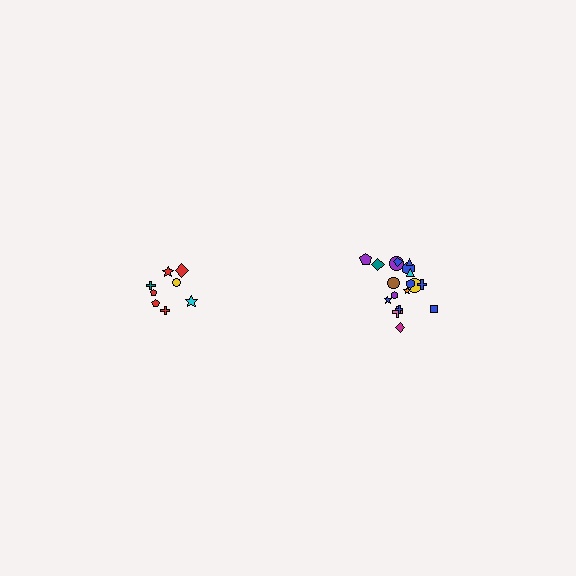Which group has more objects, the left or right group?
The right group.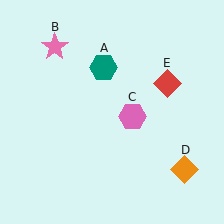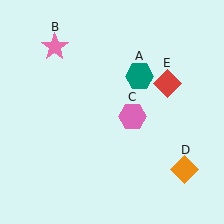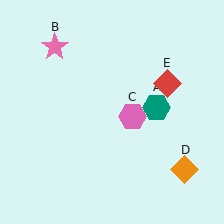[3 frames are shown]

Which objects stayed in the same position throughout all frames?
Pink star (object B) and pink hexagon (object C) and orange diamond (object D) and red diamond (object E) remained stationary.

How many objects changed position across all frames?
1 object changed position: teal hexagon (object A).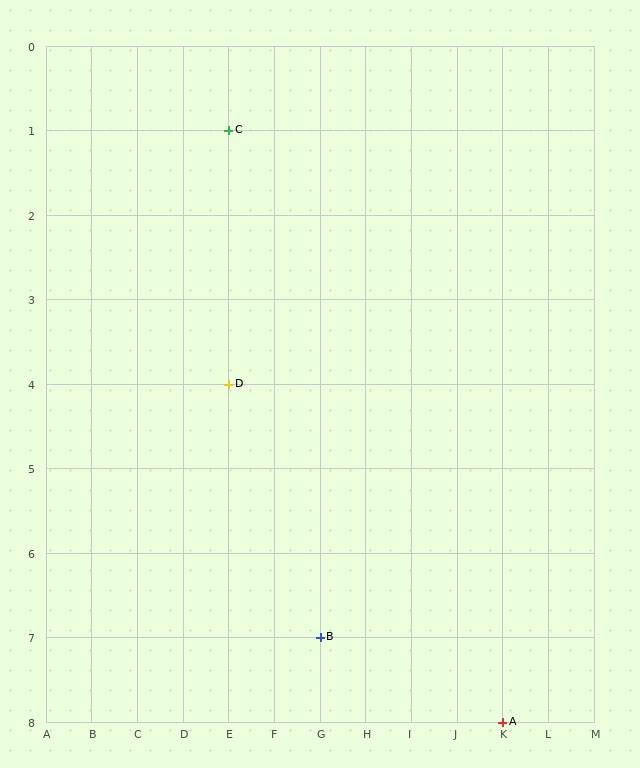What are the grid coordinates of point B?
Point B is at grid coordinates (G, 7).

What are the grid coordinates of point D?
Point D is at grid coordinates (E, 4).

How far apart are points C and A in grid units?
Points C and A are 6 columns and 7 rows apart (about 9.2 grid units diagonally).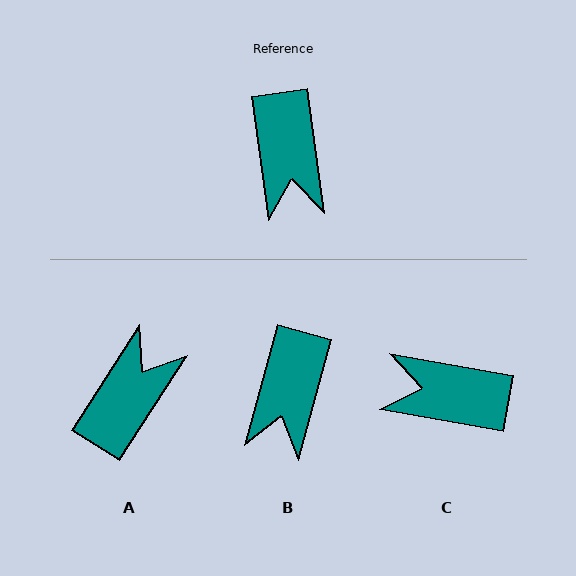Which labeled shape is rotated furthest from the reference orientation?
A, about 140 degrees away.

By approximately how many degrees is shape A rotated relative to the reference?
Approximately 140 degrees counter-clockwise.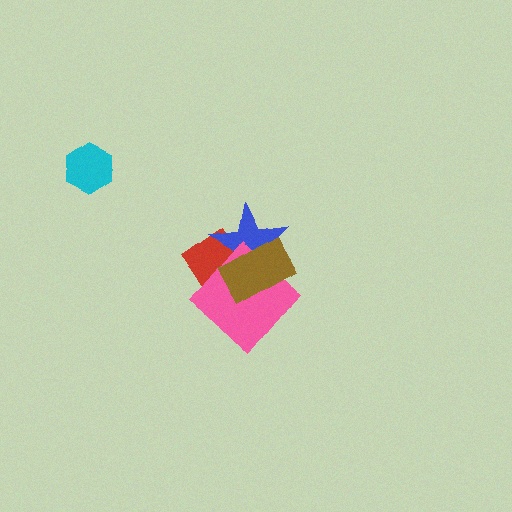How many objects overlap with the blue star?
3 objects overlap with the blue star.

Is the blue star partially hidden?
Yes, it is partially covered by another shape.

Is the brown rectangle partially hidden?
No, no other shape covers it.